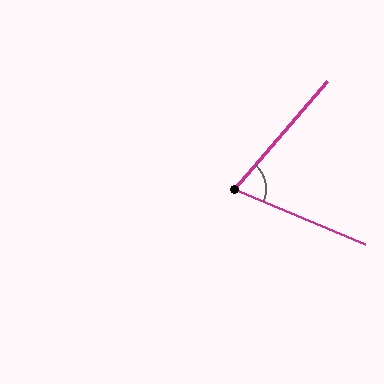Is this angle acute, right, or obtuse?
It is acute.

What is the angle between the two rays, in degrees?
Approximately 72 degrees.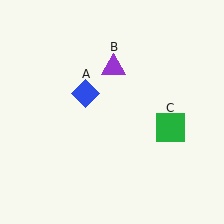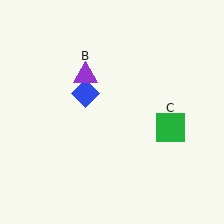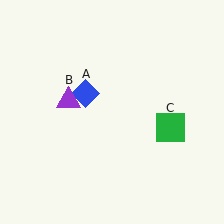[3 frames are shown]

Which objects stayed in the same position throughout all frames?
Blue diamond (object A) and green square (object C) remained stationary.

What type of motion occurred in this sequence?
The purple triangle (object B) rotated counterclockwise around the center of the scene.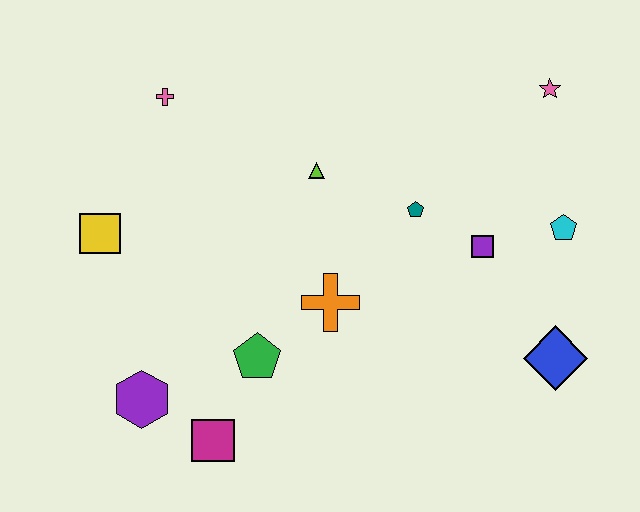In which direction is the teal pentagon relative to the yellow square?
The teal pentagon is to the right of the yellow square.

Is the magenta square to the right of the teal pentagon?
No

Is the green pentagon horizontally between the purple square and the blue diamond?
No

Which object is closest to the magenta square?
The purple hexagon is closest to the magenta square.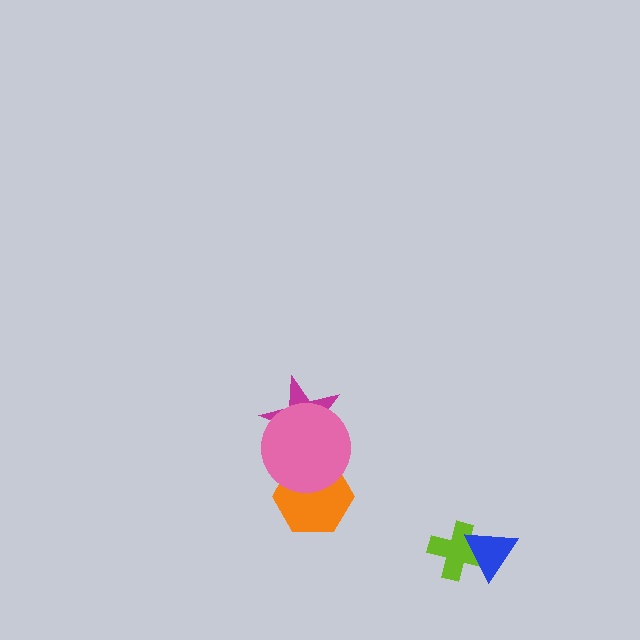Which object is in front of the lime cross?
The blue triangle is in front of the lime cross.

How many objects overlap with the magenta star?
1 object overlaps with the magenta star.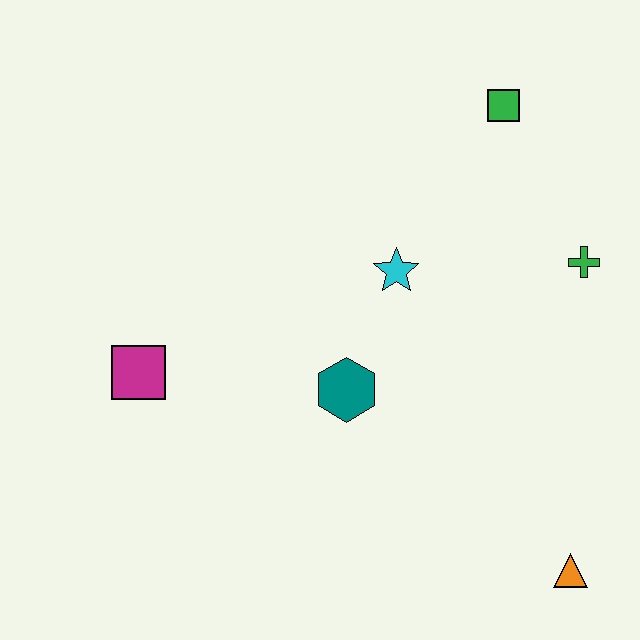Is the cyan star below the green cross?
Yes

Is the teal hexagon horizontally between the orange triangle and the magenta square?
Yes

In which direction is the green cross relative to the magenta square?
The green cross is to the right of the magenta square.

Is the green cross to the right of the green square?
Yes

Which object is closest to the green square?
The green cross is closest to the green square.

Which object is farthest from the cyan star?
The orange triangle is farthest from the cyan star.